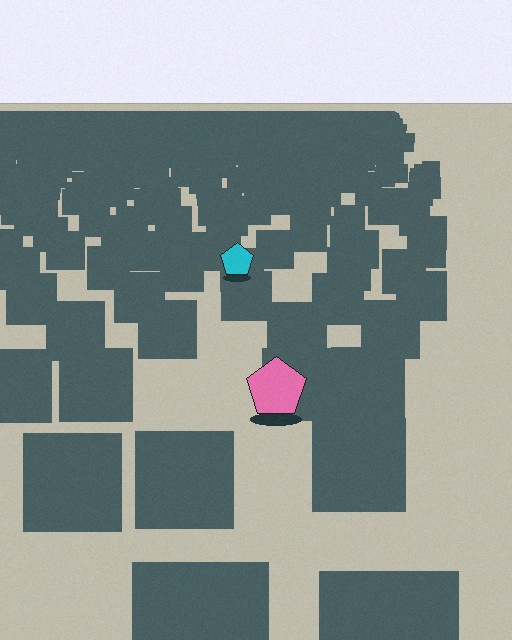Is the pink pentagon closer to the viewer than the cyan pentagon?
Yes. The pink pentagon is closer — you can tell from the texture gradient: the ground texture is coarser near it.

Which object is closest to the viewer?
The pink pentagon is closest. The texture marks near it are larger and more spread out.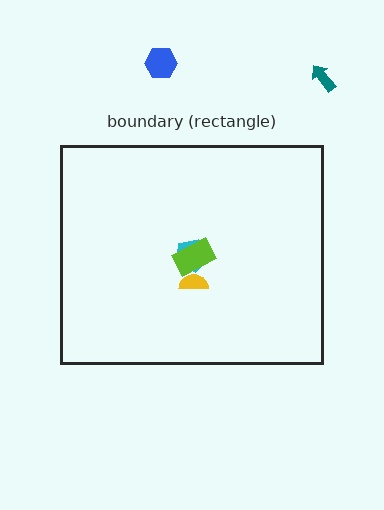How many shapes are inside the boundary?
3 inside, 2 outside.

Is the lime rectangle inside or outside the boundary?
Inside.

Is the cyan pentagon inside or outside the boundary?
Inside.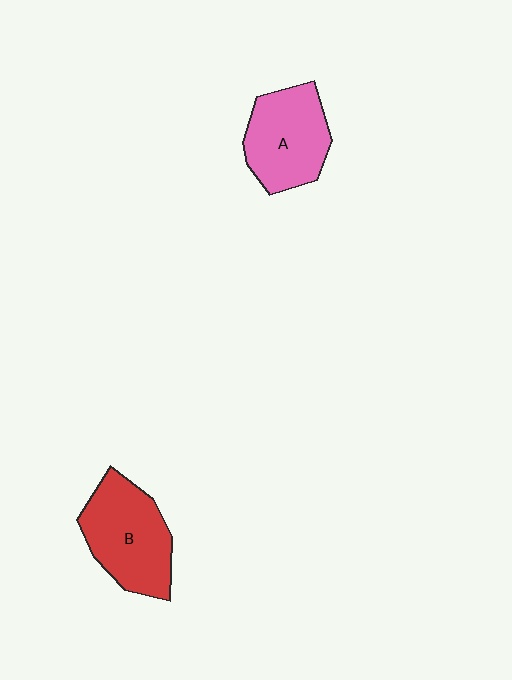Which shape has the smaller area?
Shape A (pink).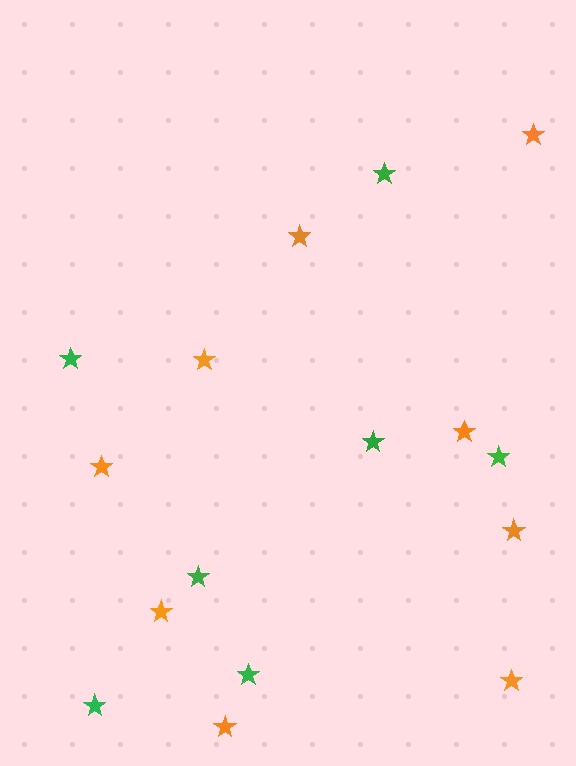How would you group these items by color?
There are 2 groups: one group of orange stars (9) and one group of green stars (7).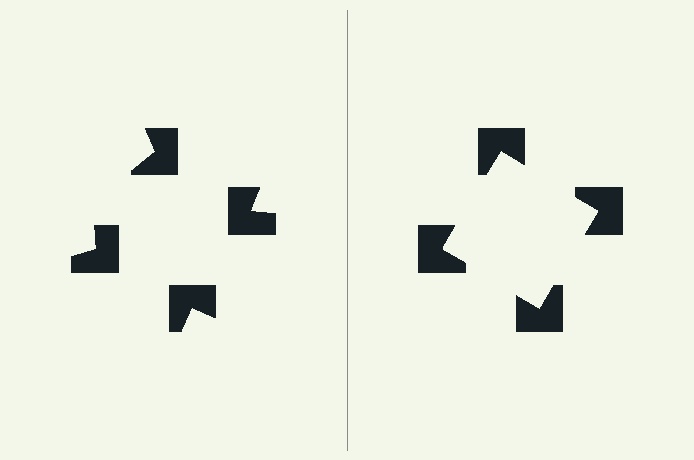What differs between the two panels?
The notched squares are positioned identically on both sides; only the wedge orientations differ. On the right they align to a square; on the left they are misaligned.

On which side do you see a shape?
An illusory square appears on the right side. On the left side the wedge cuts are rotated, so no coherent shape forms.